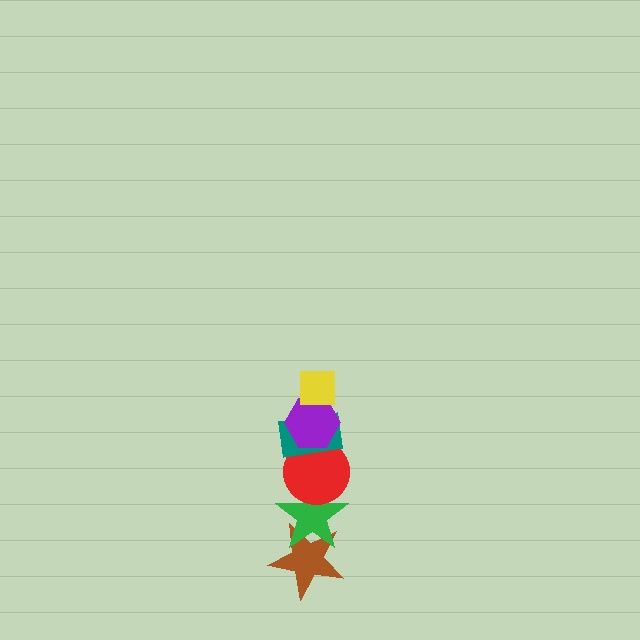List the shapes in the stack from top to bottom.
From top to bottom: the yellow square, the purple hexagon, the teal rectangle, the red circle, the green star, the brown star.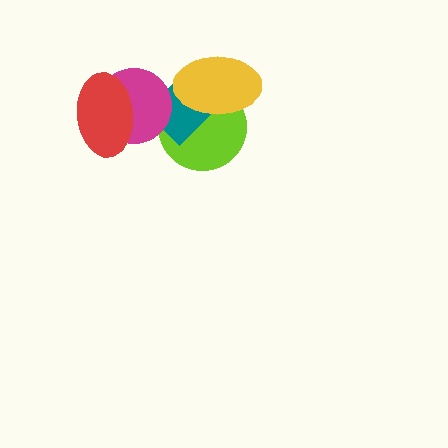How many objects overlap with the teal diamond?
3 objects overlap with the teal diamond.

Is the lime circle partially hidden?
Yes, it is partially covered by another shape.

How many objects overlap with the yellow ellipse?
2 objects overlap with the yellow ellipse.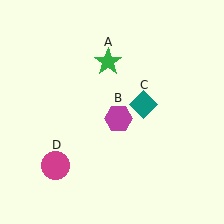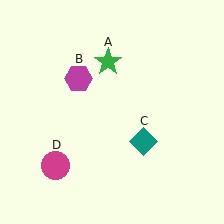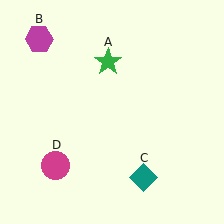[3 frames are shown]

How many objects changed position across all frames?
2 objects changed position: magenta hexagon (object B), teal diamond (object C).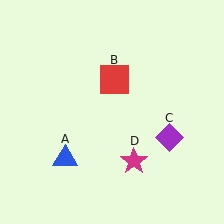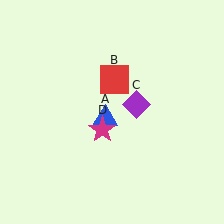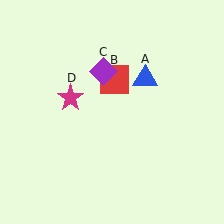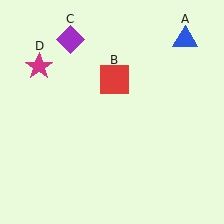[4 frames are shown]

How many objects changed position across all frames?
3 objects changed position: blue triangle (object A), purple diamond (object C), magenta star (object D).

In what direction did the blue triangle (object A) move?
The blue triangle (object A) moved up and to the right.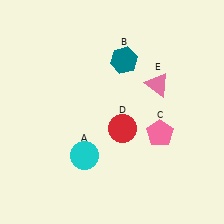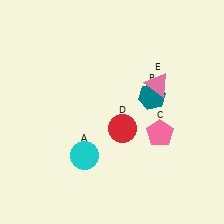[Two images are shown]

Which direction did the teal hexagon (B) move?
The teal hexagon (B) moved down.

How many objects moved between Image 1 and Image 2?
1 object moved between the two images.